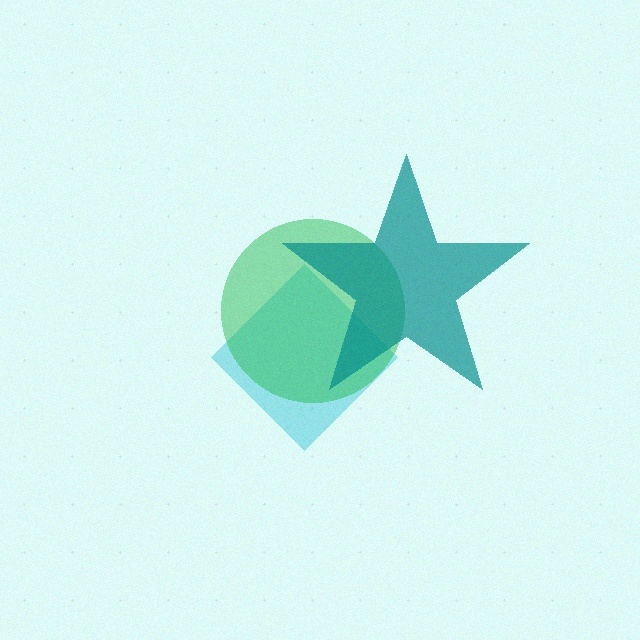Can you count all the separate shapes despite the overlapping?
Yes, there are 3 separate shapes.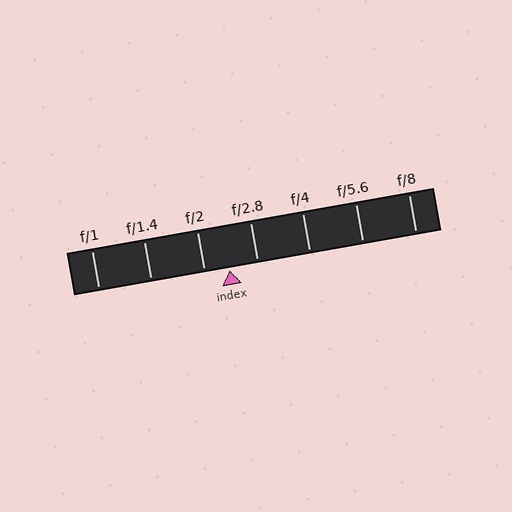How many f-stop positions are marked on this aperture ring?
There are 7 f-stop positions marked.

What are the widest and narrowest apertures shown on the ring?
The widest aperture shown is f/1 and the narrowest is f/8.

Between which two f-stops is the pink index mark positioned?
The index mark is between f/2 and f/2.8.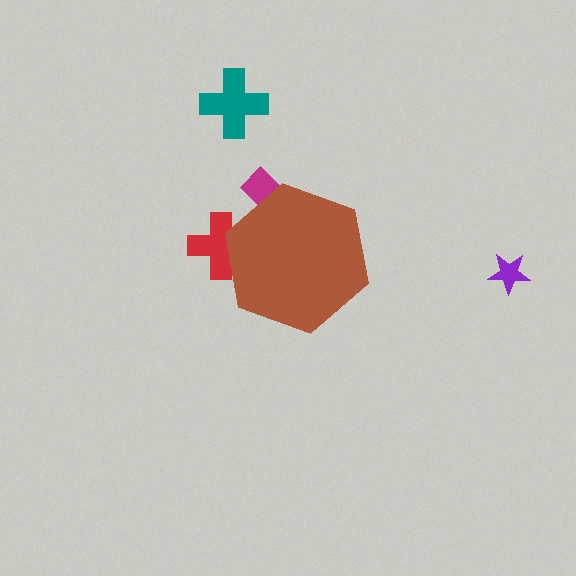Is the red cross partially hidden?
Yes, the red cross is partially hidden behind the brown hexagon.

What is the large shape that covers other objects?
A brown hexagon.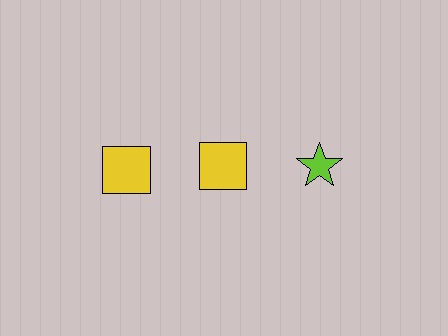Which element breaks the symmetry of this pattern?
The lime star in the top row, center column breaks the symmetry. All other shapes are yellow squares.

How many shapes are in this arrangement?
There are 3 shapes arranged in a grid pattern.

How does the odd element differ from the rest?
It differs in both color (lime instead of yellow) and shape (star instead of square).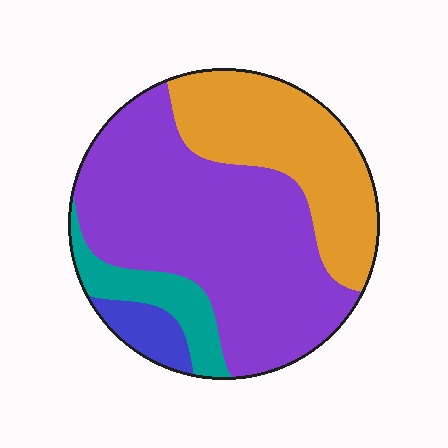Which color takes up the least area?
Blue, at roughly 5%.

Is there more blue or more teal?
Teal.